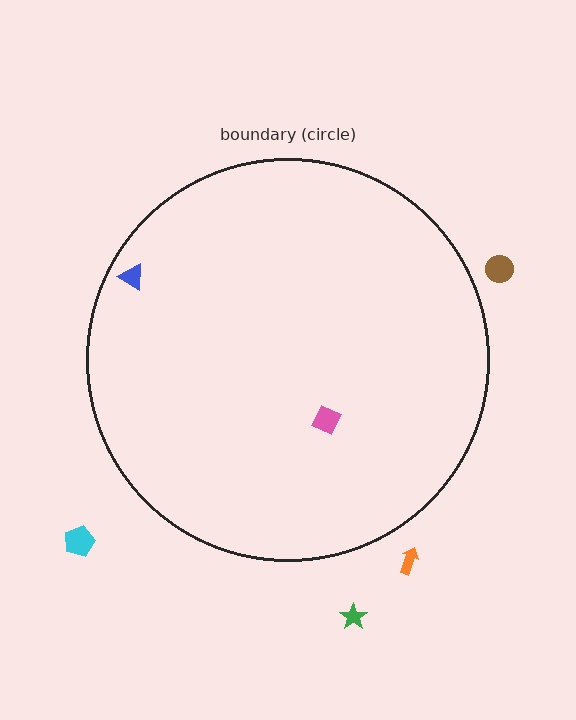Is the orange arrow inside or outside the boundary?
Outside.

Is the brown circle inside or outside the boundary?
Outside.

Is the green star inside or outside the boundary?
Outside.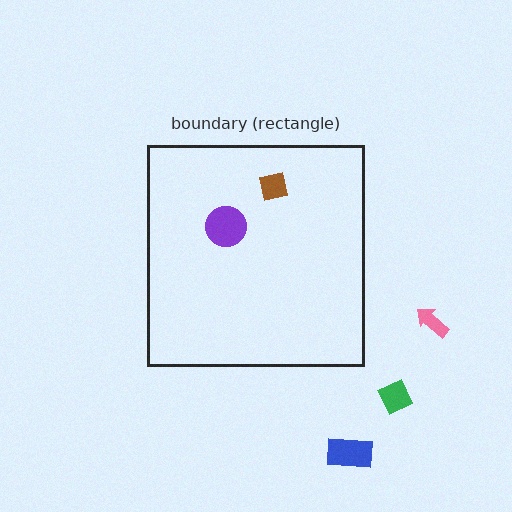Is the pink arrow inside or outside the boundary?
Outside.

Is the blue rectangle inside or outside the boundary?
Outside.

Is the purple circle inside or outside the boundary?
Inside.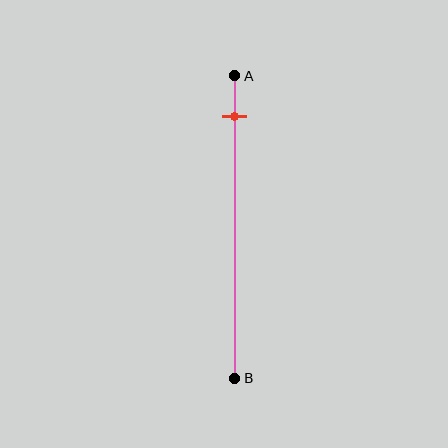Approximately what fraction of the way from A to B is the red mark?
The red mark is approximately 15% of the way from A to B.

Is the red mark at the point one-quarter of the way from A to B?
No, the mark is at about 15% from A, not at the 25% one-quarter point.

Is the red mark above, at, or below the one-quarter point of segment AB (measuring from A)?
The red mark is above the one-quarter point of segment AB.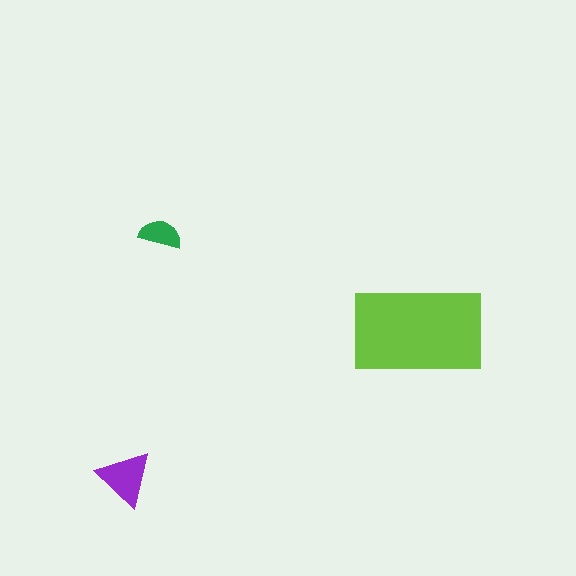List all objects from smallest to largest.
The green semicircle, the purple triangle, the lime rectangle.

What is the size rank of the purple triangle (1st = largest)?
2nd.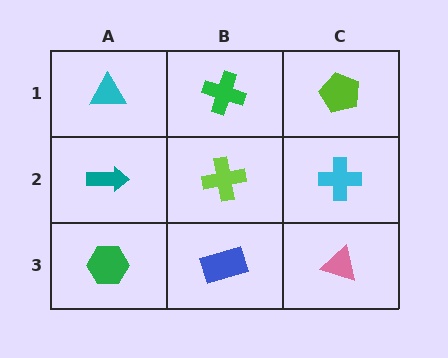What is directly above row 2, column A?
A cyan triangle.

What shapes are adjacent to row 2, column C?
A lime pentagon (row 1, column C), a pink triangle (row 3, column C), a lime cross (row 2, column B).